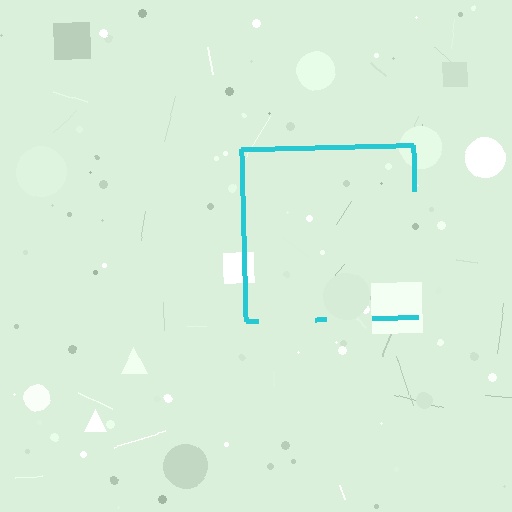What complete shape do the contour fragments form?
The contour fragments form a square.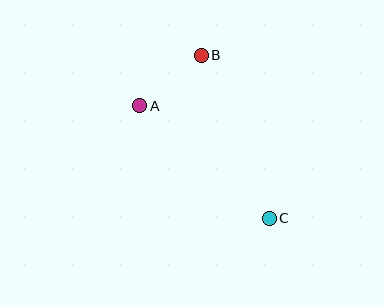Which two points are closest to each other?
Points A and B are closest to each other.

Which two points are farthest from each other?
Points B and C are farthest from each other.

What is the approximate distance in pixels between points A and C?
The distance between A and C is approximately 171 pixels.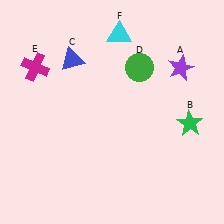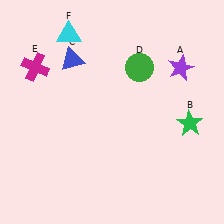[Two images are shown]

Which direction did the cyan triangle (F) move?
The cyan triangle (F) moved left.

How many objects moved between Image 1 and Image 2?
1 object moved between the two images.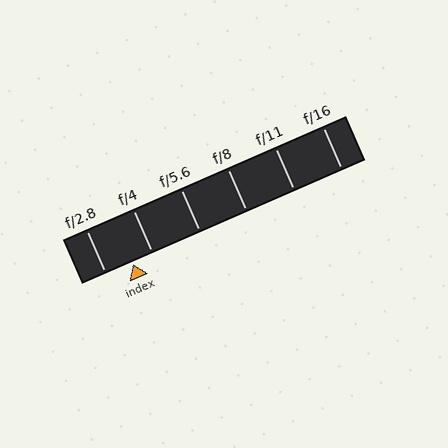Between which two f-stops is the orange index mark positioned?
The index mark is between f/2.8 and f/4.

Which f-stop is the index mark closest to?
The index mark is closest to f/4.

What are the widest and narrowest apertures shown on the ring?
The widest aperture shown is f/2.8 and the narrowest is f/16.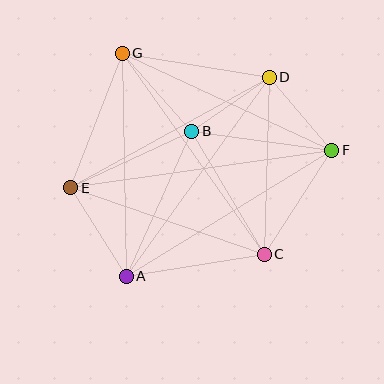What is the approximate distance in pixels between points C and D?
The distance between C and D is approximately 177 pixels.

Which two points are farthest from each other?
Points E and F are farthest from each other.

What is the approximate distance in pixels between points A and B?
The distance between A and B is approximately 159 pixels.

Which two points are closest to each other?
Points B and D are closest to each other.